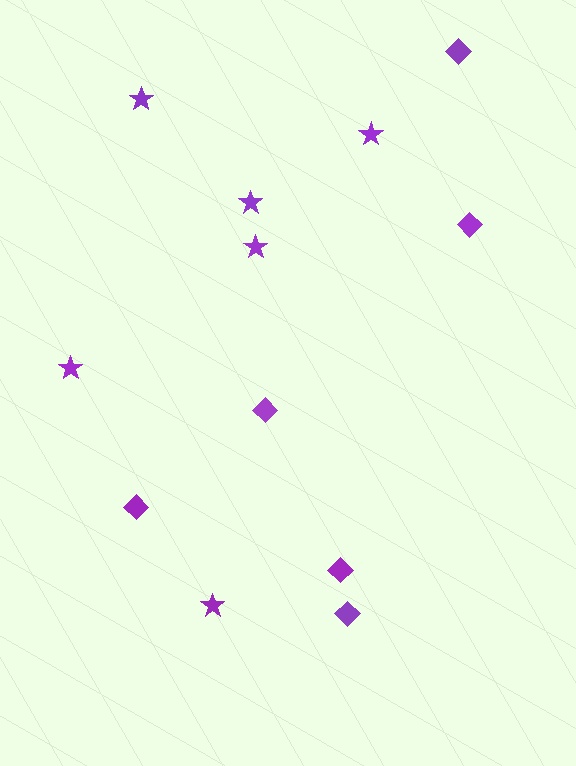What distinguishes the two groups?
There are 2 groups: one group of stars (6) and one group of diamonds (6).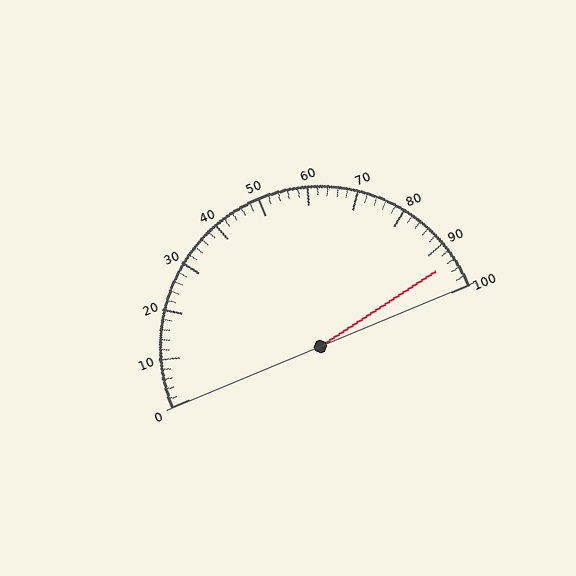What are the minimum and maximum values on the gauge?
The gauge ranges from 0 to 100.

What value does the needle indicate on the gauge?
The needle indicates approximately 94.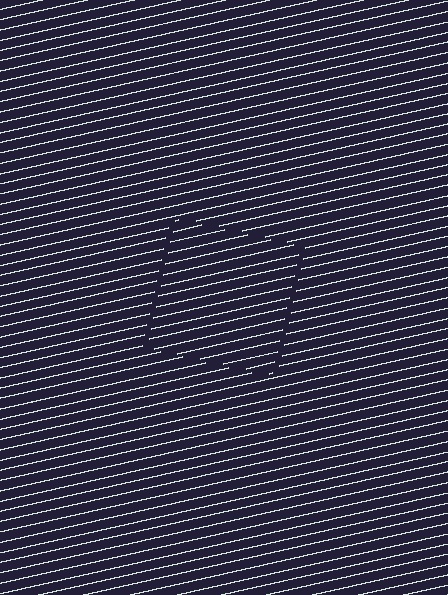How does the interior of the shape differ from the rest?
The interior of the shape contains the same grating, shifted by half a period — the contour is defined by the phase discontinuity where line-ends from the inner and outer gratings abut.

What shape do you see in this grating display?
An illusory square. The interior of the shape contains the same grating, shifted by half a period — the contour is defined by the phase discontinuity where line-ends from the inner and outer gratings abut.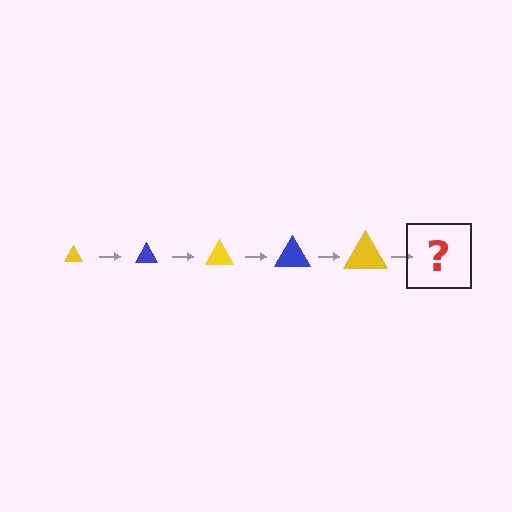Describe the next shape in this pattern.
It should be a blue triangle, larger than the previous one.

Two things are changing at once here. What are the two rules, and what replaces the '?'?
The two rules are that the triangle grows larger each step and the color cycles through yellow and blue. The '?' should be a blue triangle, larger than the previous one.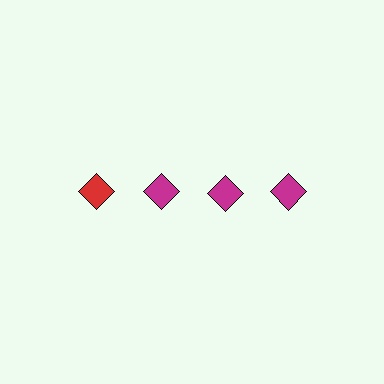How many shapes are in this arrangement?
There are 4 shapes arranged in a grid pattern.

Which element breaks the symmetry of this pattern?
The red diamond in the top row, leftmost column breaks the symmetry. All other shapes are magenta diamonds.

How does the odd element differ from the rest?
It has a different color: red instead of magenta.